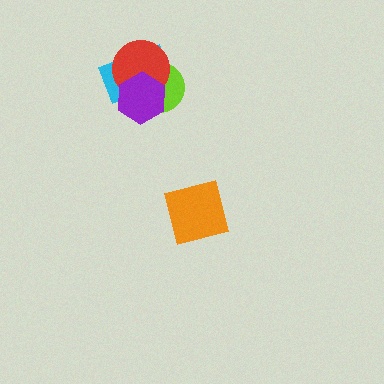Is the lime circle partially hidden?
Yes, it is partially covered by another shape.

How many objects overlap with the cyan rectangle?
3 objects overlap with the cyan rectangle.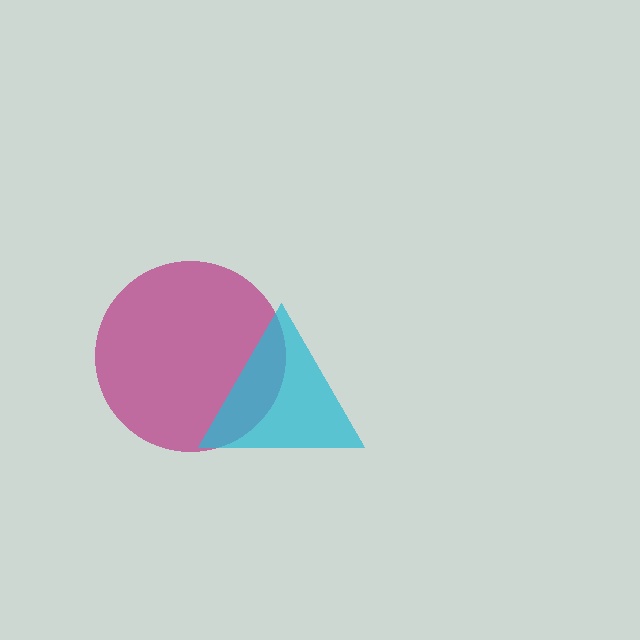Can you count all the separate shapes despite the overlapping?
Yes, there are 2 separate shapes.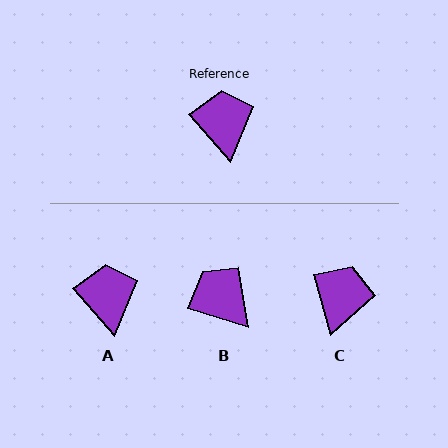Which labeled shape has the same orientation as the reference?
A.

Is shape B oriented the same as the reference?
No, it is off by about 32 degrees.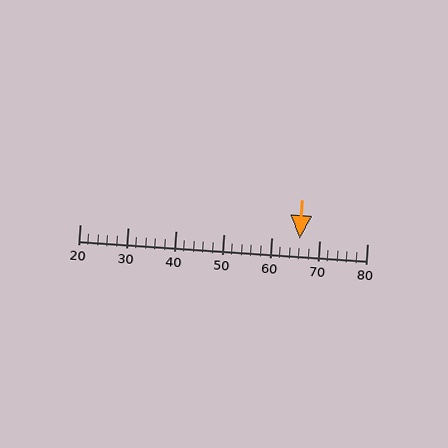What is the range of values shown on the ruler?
The ruler shows values from 20 to 80.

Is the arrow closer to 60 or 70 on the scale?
The arrow is closer to 70.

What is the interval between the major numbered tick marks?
The major tick marks are spaced 10 units apart.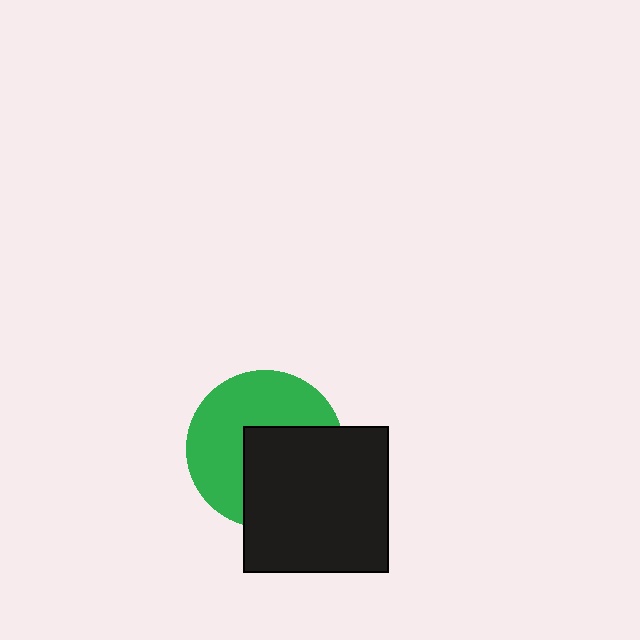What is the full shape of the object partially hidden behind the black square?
The partially hidden object is a green circle.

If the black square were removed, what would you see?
You would see the complete green circle.